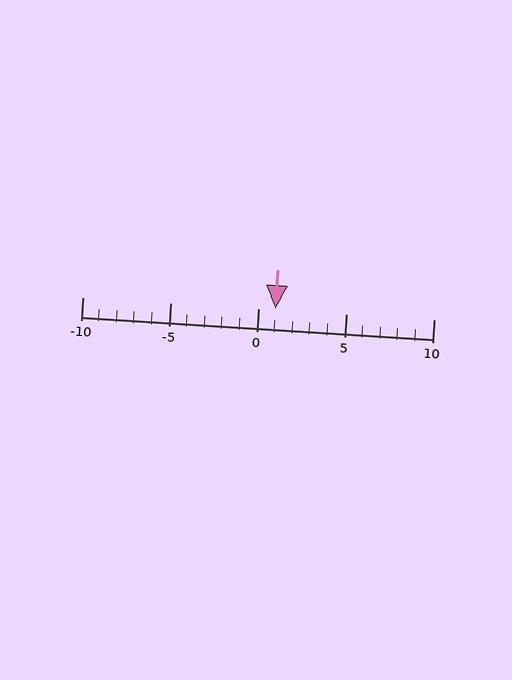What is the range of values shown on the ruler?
The ruler shows values from -10 to 10.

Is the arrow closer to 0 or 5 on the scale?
The arrow is closer to 0.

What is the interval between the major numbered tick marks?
The major tick marks are spaced 5 units apart.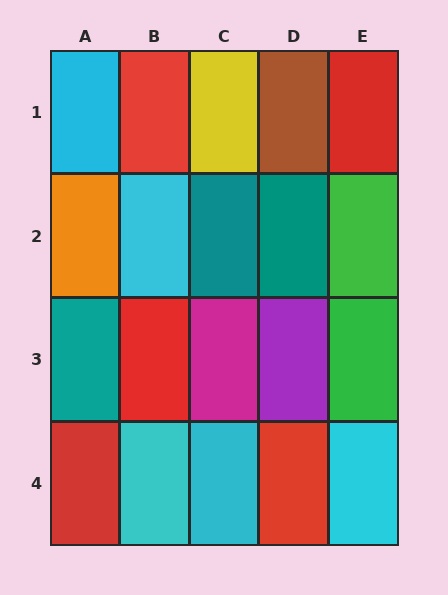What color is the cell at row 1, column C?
Yellow.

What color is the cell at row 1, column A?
Cyan.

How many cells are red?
5 cells are red.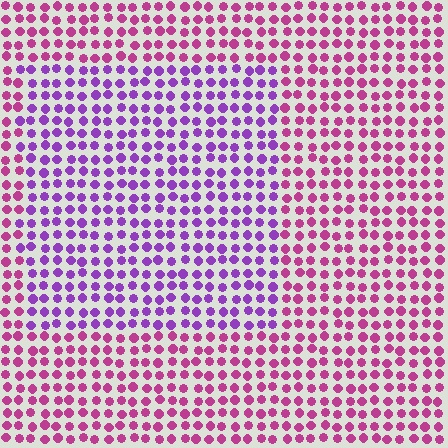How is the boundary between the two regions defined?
The boundary is defined purely by a slight shift in hue (about 40 degrees). Spacing, size, and orientation are identical on both sides.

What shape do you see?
I see a rectangle.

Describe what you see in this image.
The image is filled with small magenta elements in a uniform arrangement. A rectangle-shaped region is visible where the elements are tinted to a slightly different hue, forming a subtle color boundary.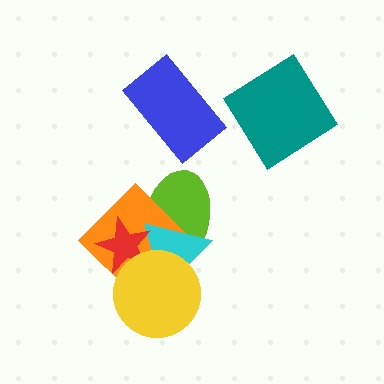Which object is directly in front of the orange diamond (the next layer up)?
The cyan triangle is directly in front of the orange diamond.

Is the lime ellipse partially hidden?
Yes, it is partially covered by another shape.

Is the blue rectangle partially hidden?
No, no other shape covers it.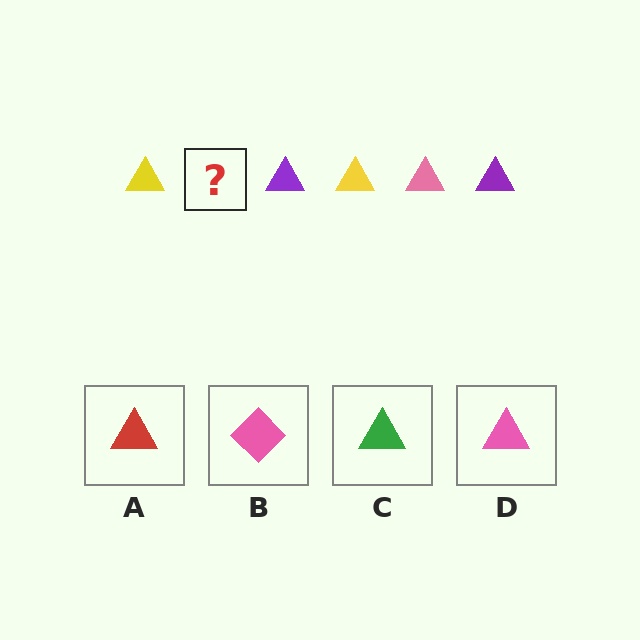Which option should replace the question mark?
Option D.